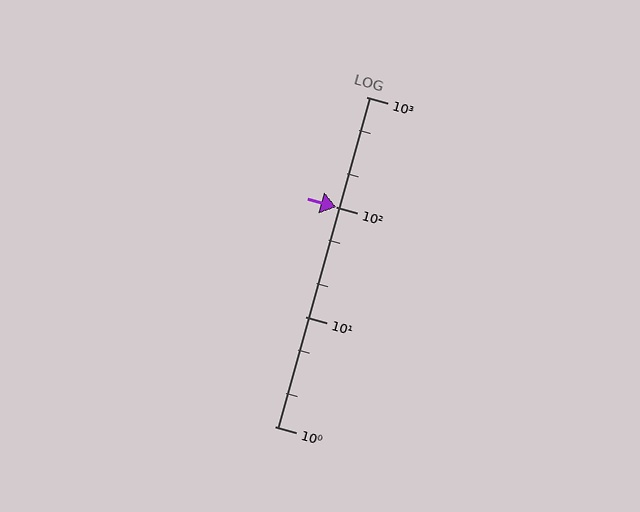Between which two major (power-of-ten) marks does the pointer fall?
The pointer is between 100 and 1000.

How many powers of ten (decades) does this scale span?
The scale spans 3 decades, from 1 to 1000.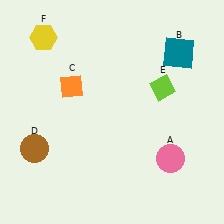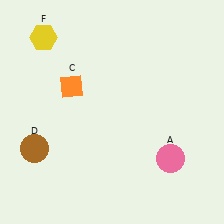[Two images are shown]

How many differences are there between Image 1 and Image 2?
There are 2 differences between the two images.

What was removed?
The lime diamond (E), the teal square (B) were removed in Image 2.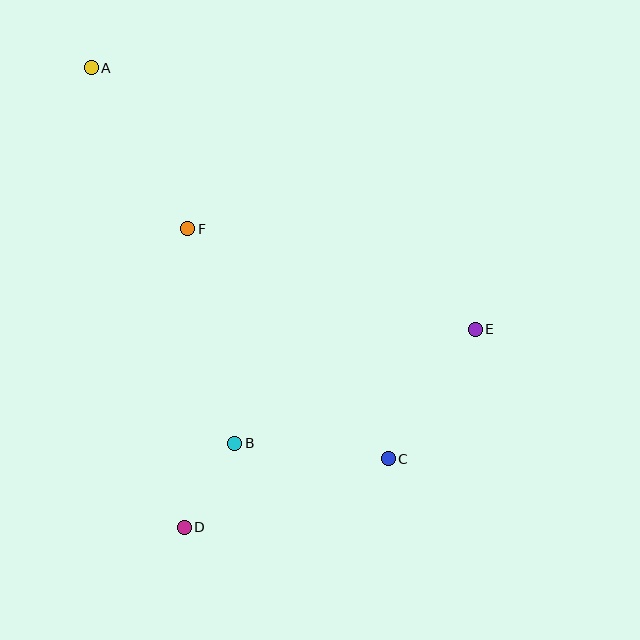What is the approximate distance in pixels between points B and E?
The distance between B and E is approximately 266 pixels.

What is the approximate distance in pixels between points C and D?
The distance between C and D is approximately 216 pixels.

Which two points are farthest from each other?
Points A and C are farthest from each other.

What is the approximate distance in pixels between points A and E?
The distance between A and E is approximately 465 pixels.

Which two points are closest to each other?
Points B and D are closest to each other.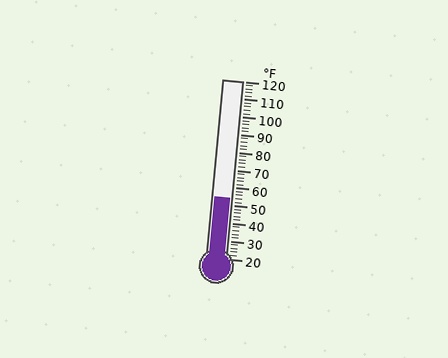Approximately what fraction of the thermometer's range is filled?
The thermometer is filled to approximately 35% of its range.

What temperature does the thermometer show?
The thermometer shows approximately 54°F.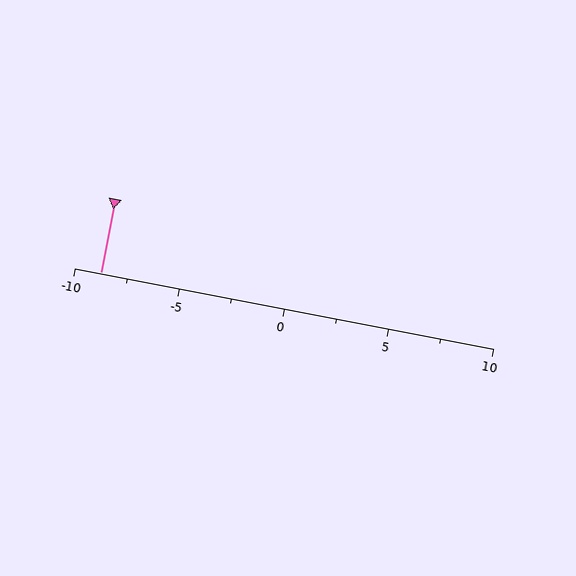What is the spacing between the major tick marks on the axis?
The major ticks are spaced 5 apart.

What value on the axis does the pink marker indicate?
The marker indicates approximately -8.8.